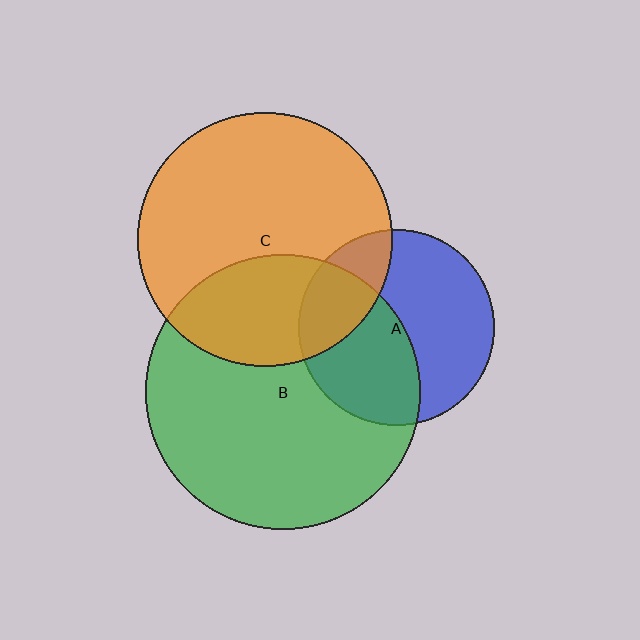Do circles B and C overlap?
Yes.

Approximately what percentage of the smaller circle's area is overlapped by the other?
Approximately 35%.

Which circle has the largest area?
Circle B (green).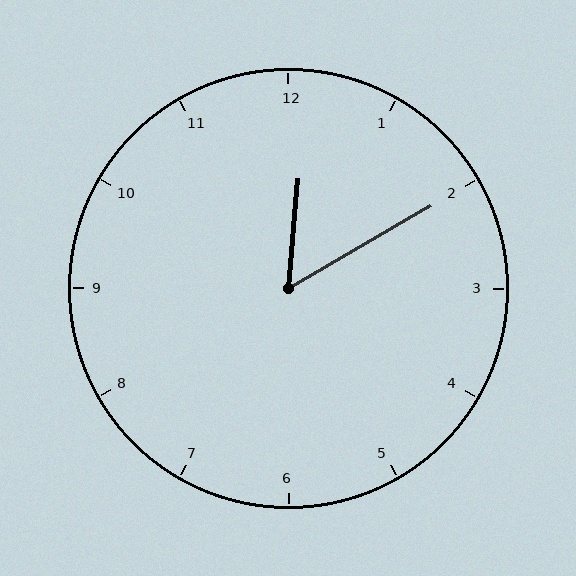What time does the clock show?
12:10.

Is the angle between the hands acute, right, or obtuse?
It is acute.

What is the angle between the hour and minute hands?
Approximately 55 degrees.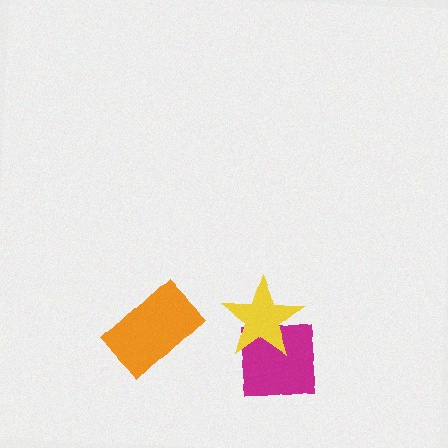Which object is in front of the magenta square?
The yellow star is in front of the magenta square.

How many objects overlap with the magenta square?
1 object overlaps with the magenta square.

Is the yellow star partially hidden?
No, no other shape covers it.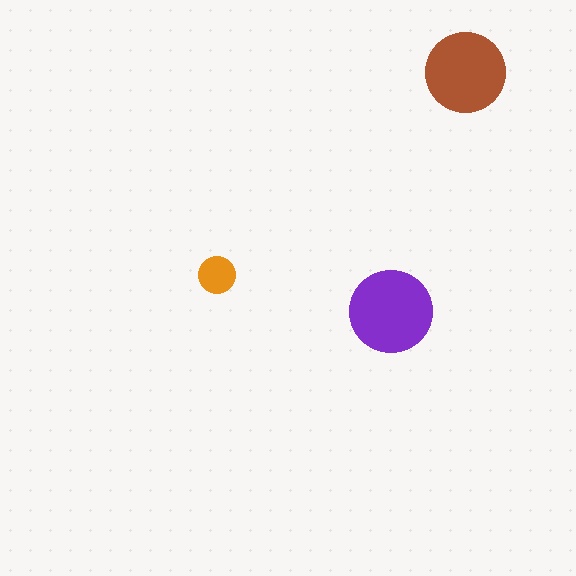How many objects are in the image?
There are 3 objects in the image.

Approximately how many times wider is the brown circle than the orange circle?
About 2 times wider.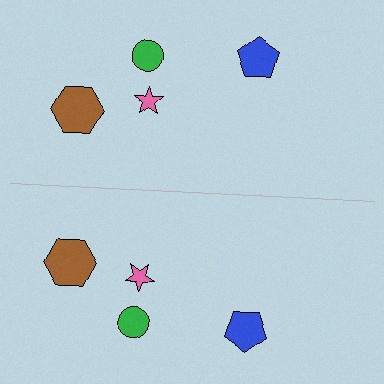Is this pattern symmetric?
Yes, this pattern has bilateral (reflection) symmetry.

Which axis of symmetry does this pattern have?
The pattern has a horizontal axis of symmetry running through the center of the image.